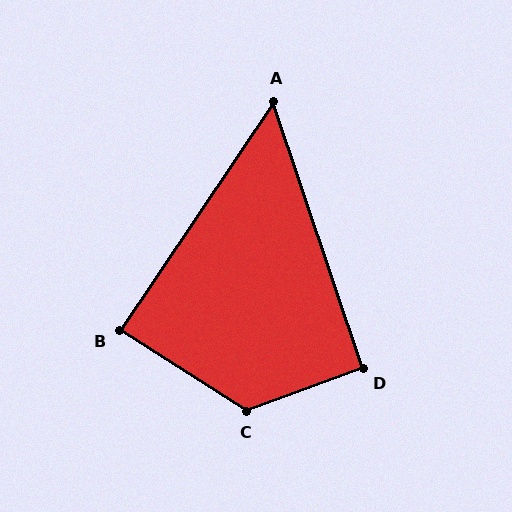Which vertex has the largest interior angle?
C, at approximately 127 degrees.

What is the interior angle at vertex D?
Approximately 92 degrees (approximately right).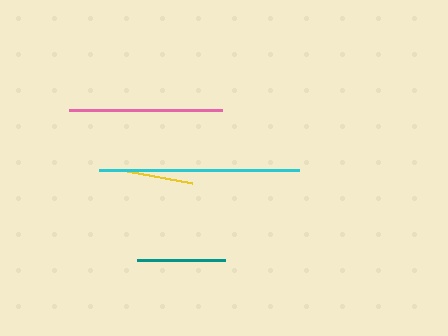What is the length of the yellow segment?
The yellow segment is approximately 65 pixels long.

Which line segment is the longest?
The cyan line is the longest at approximately 200 pixels.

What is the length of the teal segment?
The teal segment is approximately 88 pixels long.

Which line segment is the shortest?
The yellow line is the shortest at approximately 65 pixels.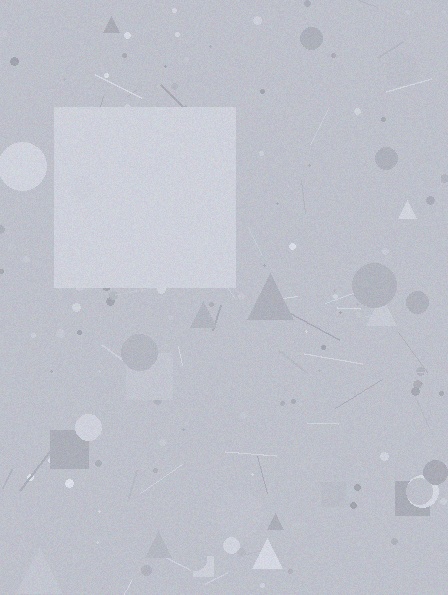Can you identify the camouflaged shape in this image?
The camouflaged shape is a square.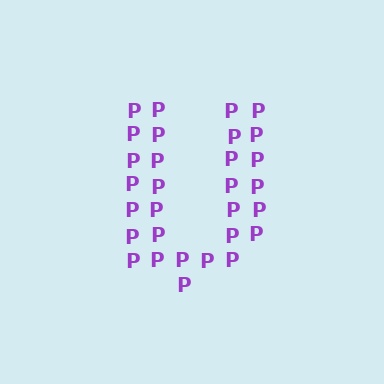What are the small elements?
The small elements are letter P's.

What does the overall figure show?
The overall figure shows the letter U.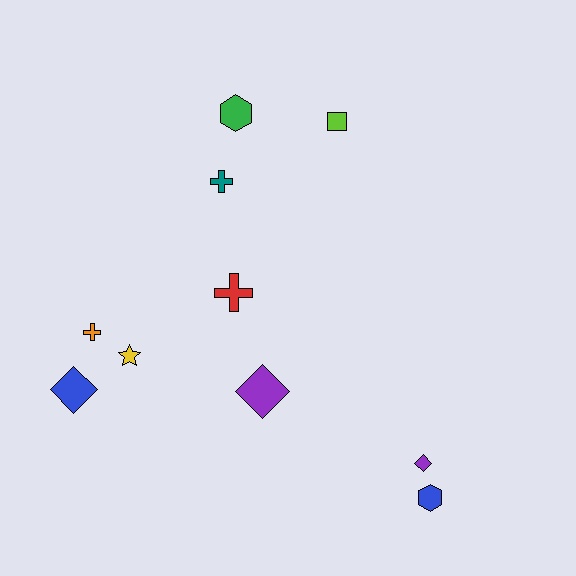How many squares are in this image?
There is 1 square.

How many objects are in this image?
There are 10 objects.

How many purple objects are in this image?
There are 2 purple objects.